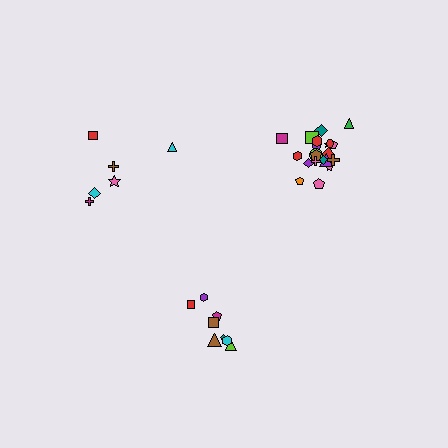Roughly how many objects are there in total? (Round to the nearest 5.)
Roughly 35 objects in total.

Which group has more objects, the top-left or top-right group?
The top-right group.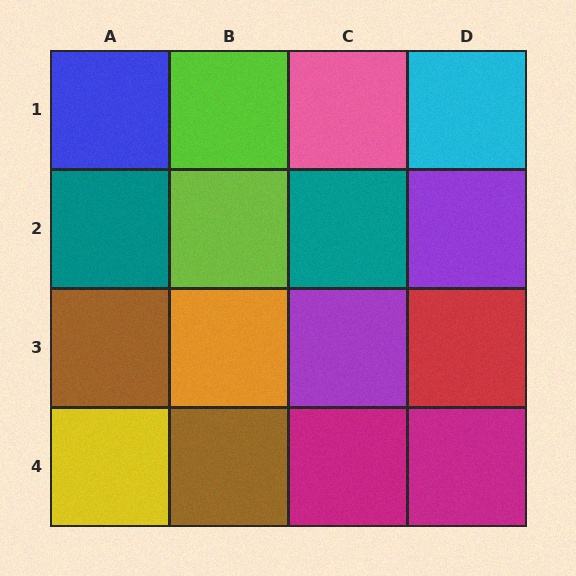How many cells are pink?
1 cell is pink.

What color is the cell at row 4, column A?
Yellow.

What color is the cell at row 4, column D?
Magenta.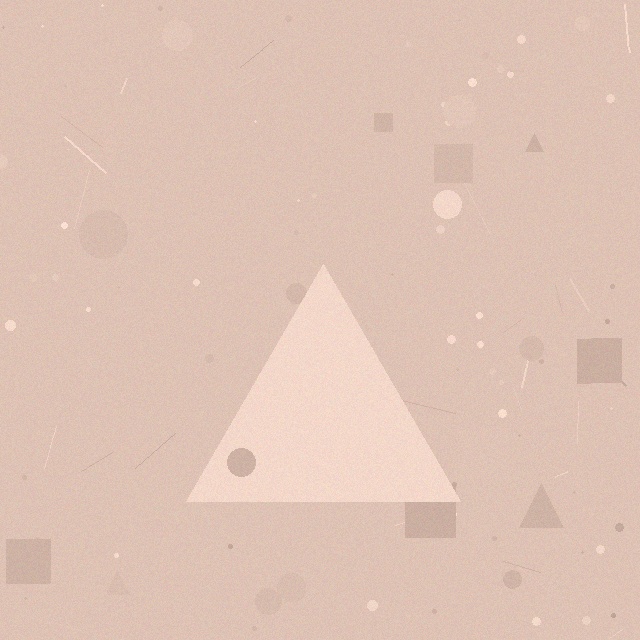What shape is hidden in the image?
A triangle is hidden in the image.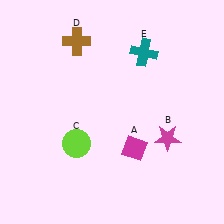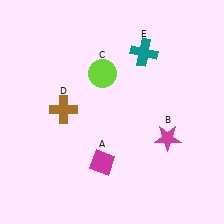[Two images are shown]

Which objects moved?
The objects that moved are: the magenta diamond (A), the lime circle (C), the brown cross (D).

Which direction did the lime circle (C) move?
The lime circle (C) moved up.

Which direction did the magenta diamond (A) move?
The magenta diamond (A) moved left.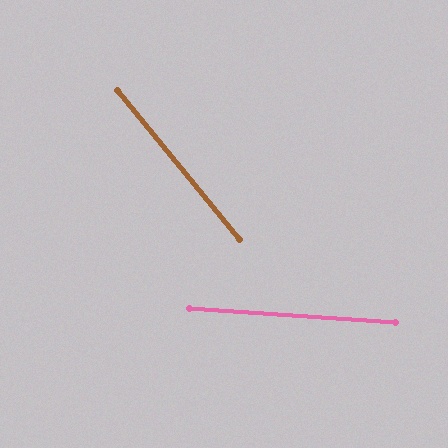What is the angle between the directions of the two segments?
Approximately 47 degrees.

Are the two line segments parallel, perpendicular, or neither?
Neither parallel nor perpendicular — they differ by about 47°.